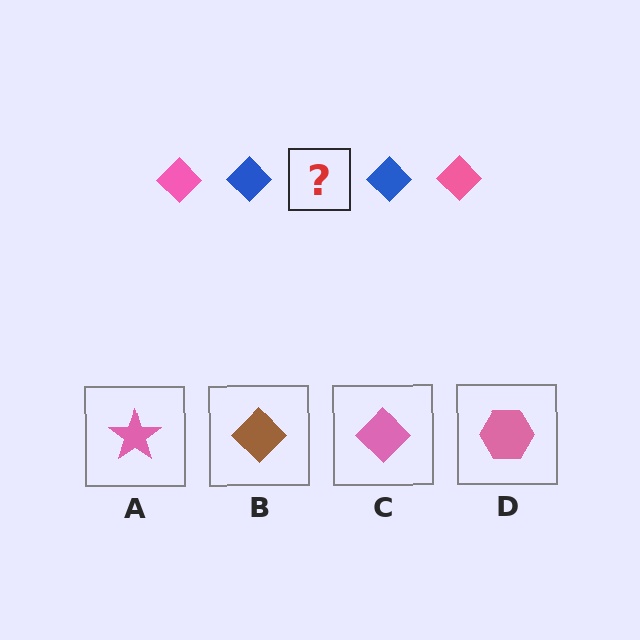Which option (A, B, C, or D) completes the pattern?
C.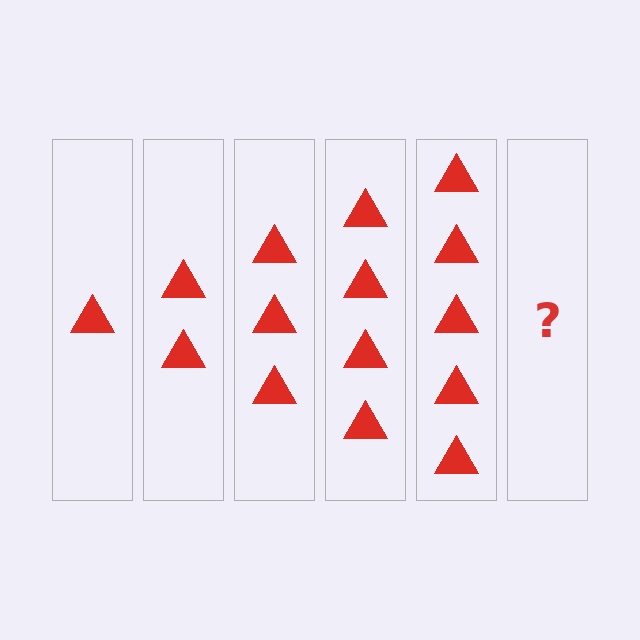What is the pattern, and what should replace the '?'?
The pattern is that each step adds one more triangle. The '?' should be 6 triangles.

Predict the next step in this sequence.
The next step is 6 triangles.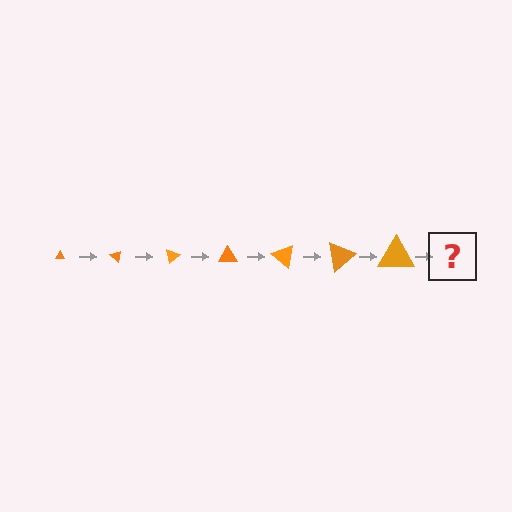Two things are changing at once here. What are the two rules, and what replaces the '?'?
The two rules are that the triangle grows larger each step and it rotates 40 degrees each step. The '?' should be a triangle, larger than the previous one and rotated 280 degrees from the start.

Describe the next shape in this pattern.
It should be a triangle, larger than the previous one and rotated 280 degrees from the start.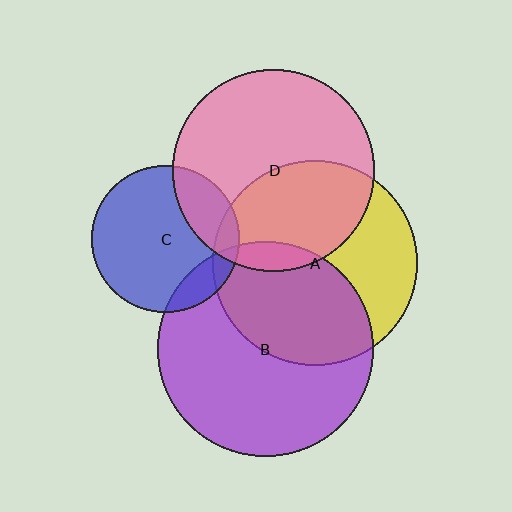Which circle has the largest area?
Circle B (purple).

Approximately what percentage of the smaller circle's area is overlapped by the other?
Approximately 10%.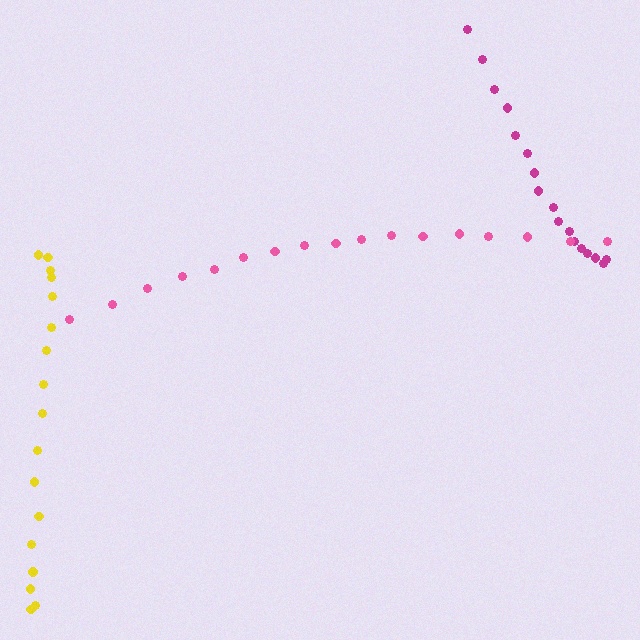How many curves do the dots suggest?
There are 3 distinct paths.